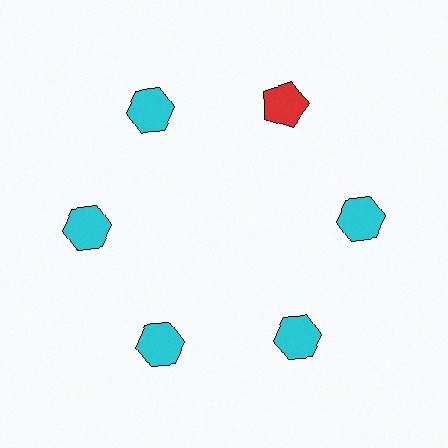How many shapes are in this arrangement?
There are 6 shapes arranged in a ring pattern.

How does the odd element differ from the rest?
It differs in both color (red instead of cyan) and shape (pentagon instead of hexagon).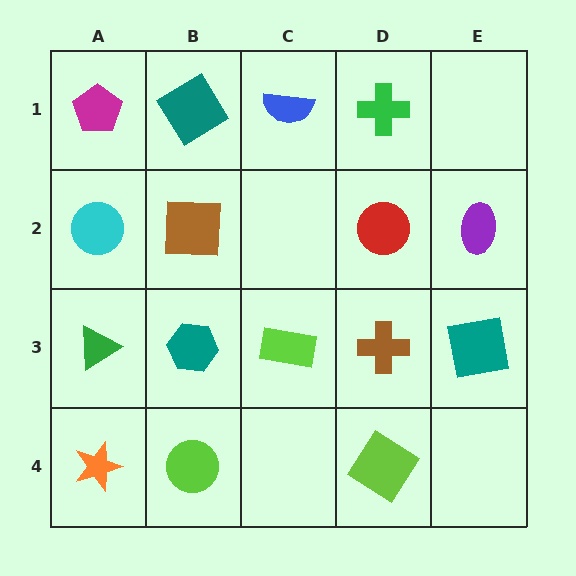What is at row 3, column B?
A teal hexagon.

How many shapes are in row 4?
3 shapes.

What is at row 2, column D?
A red circle.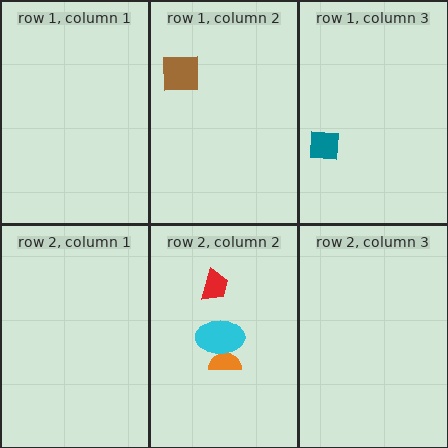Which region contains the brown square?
The row 1, column 2 region.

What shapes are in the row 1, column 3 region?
The teal square.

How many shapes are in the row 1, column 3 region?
1.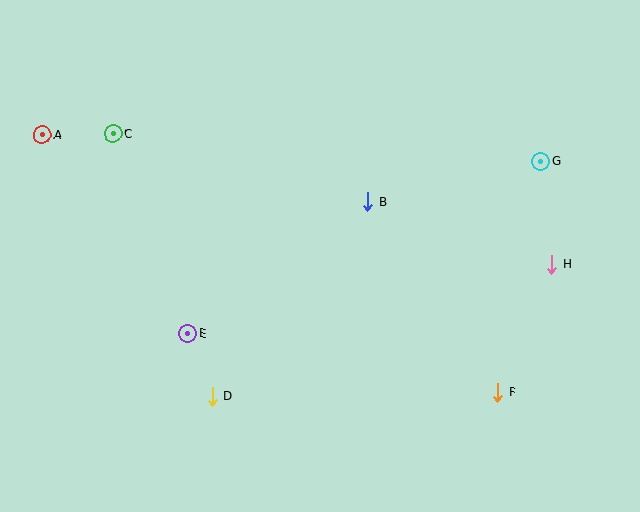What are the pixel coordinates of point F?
Point F is at (498, 392).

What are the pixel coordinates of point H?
Point H is at (552, 264).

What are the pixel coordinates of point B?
Point B is at (367, 202).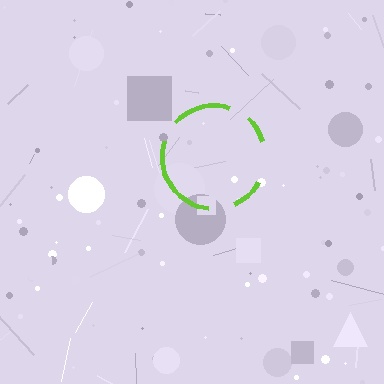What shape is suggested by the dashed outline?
The dashed outline suggests a circle.